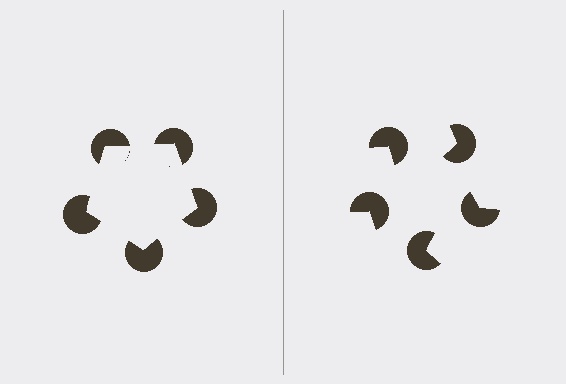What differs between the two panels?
The pac-man discs are positioned identically on both sides; only the wedge orientations differ. On the left they align to a pentagon; on the right they are misaligned.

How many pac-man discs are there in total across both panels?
10 — 5 on each side.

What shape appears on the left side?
An illusory pentagon.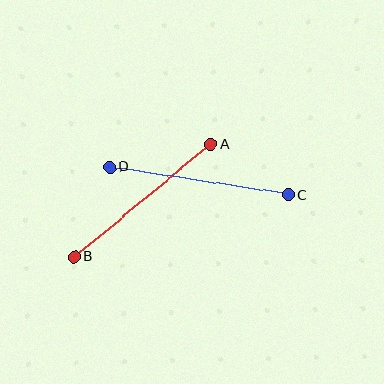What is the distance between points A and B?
The distance is approximately 177 pixels.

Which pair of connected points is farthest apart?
Points C and D are farthest apart.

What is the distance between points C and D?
The distance is approximately 181 pixels.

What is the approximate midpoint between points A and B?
The midpoint is at approximately (143, 200) pixels.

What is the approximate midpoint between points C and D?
The midpoint is at approximately (199, 181) pixels.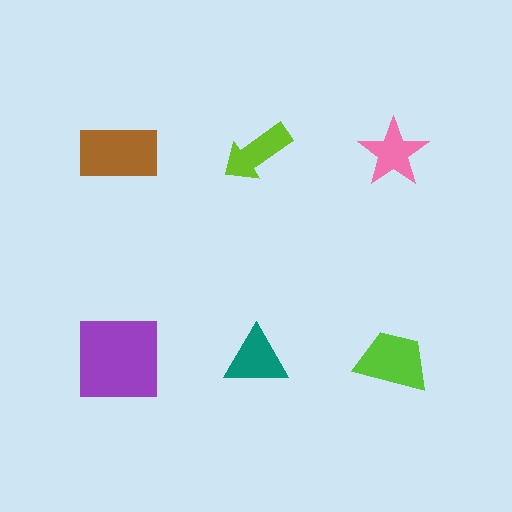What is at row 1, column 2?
A lime arrow.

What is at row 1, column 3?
A pink star.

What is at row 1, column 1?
A brown rectangle.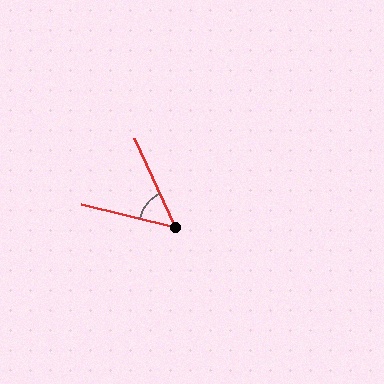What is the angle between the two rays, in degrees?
Approximately 52 degrees.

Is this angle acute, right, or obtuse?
It is acute.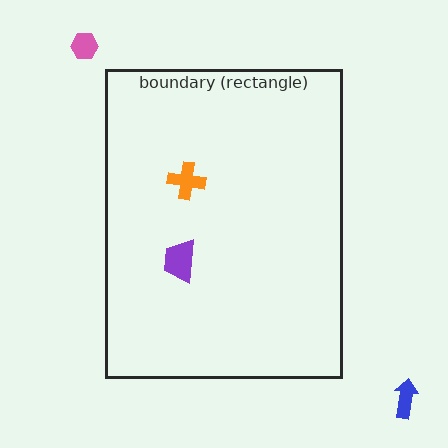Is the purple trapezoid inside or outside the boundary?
Inside.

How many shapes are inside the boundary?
2 inside, 2 outside.